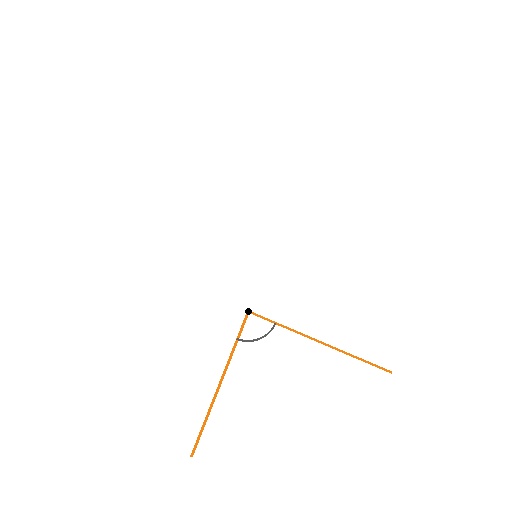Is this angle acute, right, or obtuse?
It is approximately a right angle.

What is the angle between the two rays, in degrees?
Approximately 88 degrees.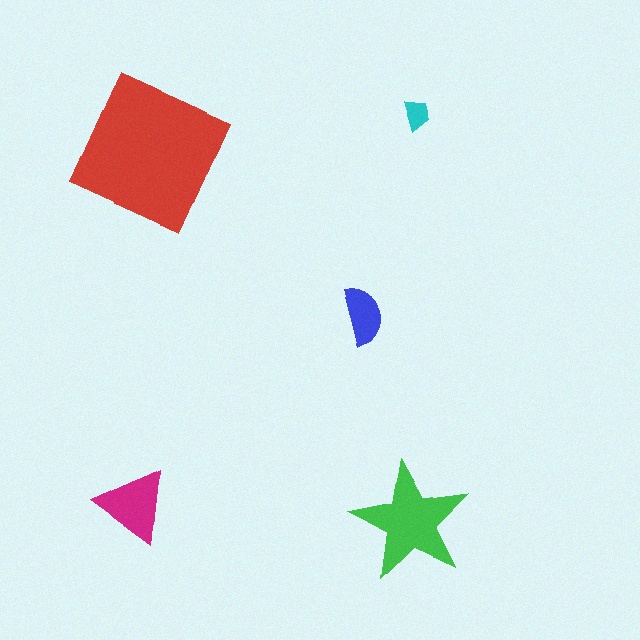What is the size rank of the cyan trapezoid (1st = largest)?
5th.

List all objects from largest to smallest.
The red square, the green star, the magenta triangle, the blue semicircle, the cyan trapezoid.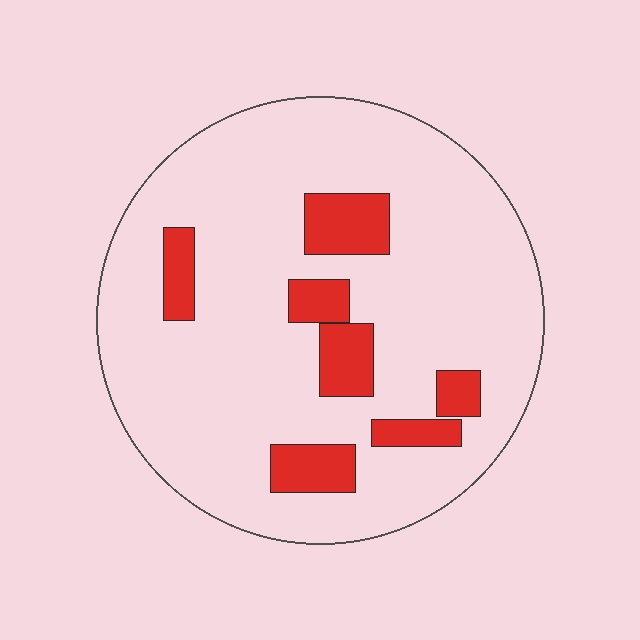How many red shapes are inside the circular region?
7.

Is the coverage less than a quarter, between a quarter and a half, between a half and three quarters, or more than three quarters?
Less than a quarter.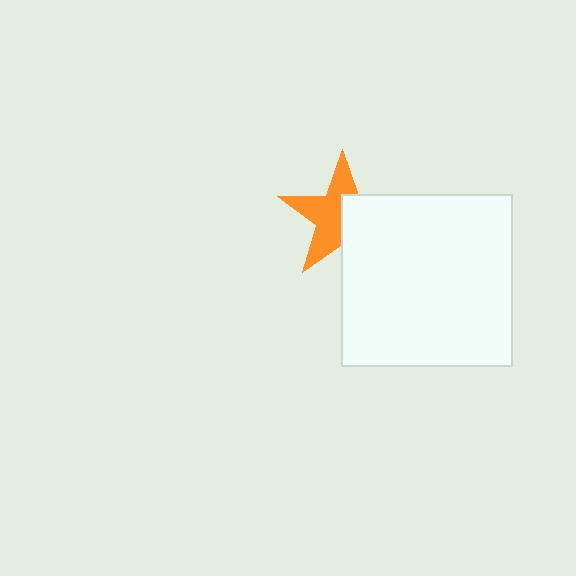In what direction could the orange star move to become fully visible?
The orange star could move toward the upper-left. That would shift it out from behind the white square entirely.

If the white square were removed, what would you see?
You would see the complete orange star.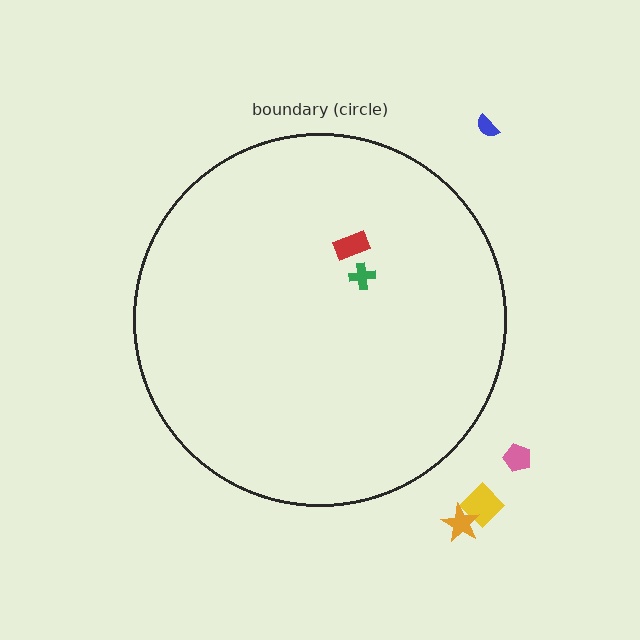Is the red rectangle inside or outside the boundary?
Inside.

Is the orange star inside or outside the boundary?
Outside.